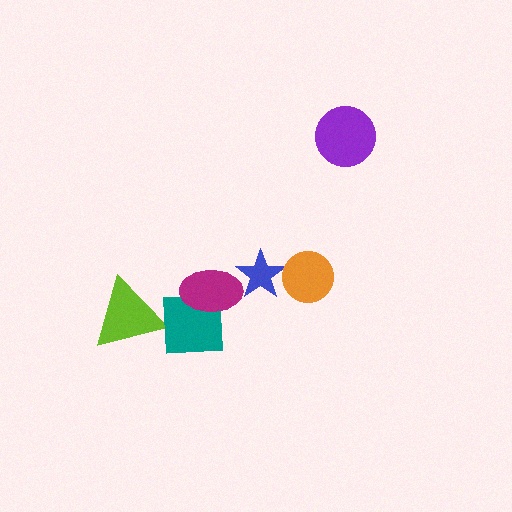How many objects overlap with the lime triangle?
0 objects overlap with the lime triangle.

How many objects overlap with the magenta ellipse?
2 objects overlap with the magenta ellipse.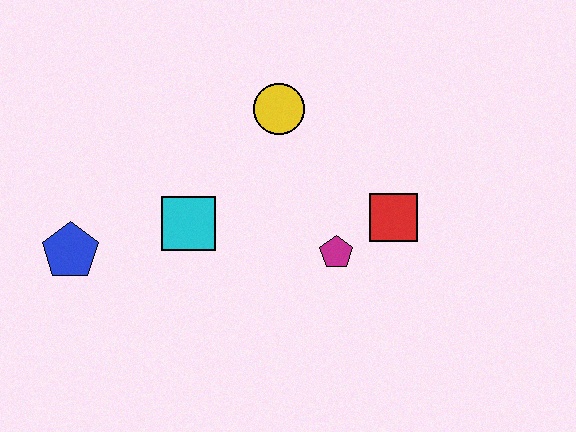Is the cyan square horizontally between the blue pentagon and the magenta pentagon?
Yes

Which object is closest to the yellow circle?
The cyan square is closest to the yellow circle.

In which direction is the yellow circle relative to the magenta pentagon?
The yellow circle is above the magenta pentagon.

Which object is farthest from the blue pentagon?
The red square is farthest from the blue pentagon.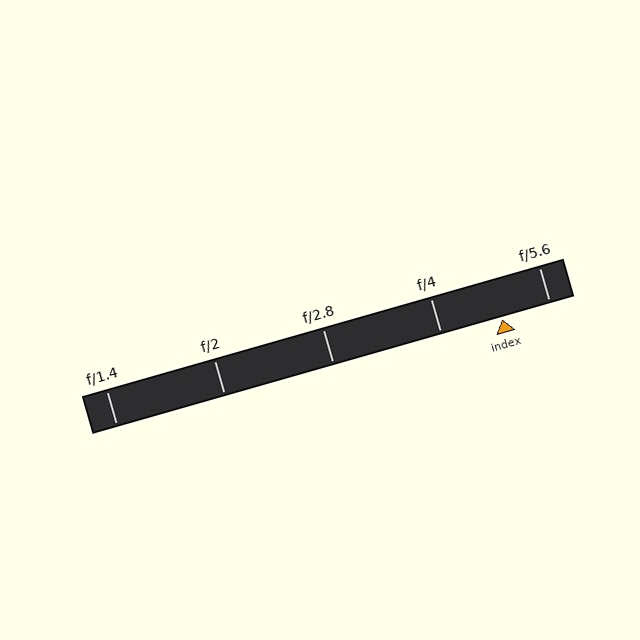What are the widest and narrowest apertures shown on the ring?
The widest aperture shown is f/1.4 and the narrowest is f/5.6.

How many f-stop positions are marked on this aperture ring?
There are 5 f-stop positions marked.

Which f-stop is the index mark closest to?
The index mark is closest to f/5.6.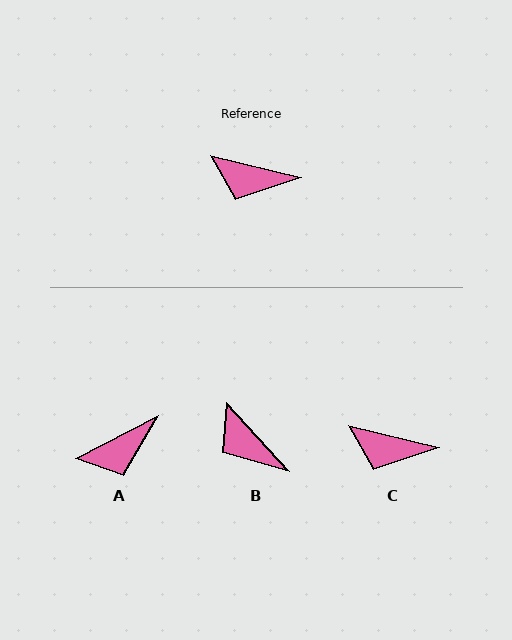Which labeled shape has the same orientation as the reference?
C.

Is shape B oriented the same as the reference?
No, it is off by about 34 degrees.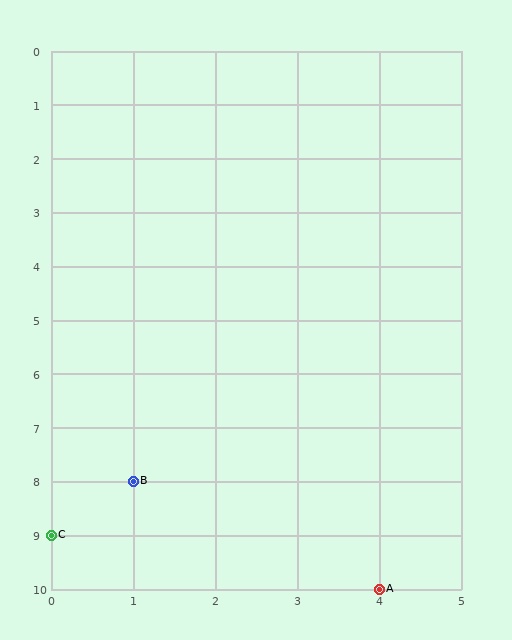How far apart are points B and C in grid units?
Points B and C are 1 column and 1 row apart (about 1.4 grid units diagonally).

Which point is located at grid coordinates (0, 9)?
Point C is at (0, 9).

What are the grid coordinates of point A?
Point A is at grid coordinates (4, 10).